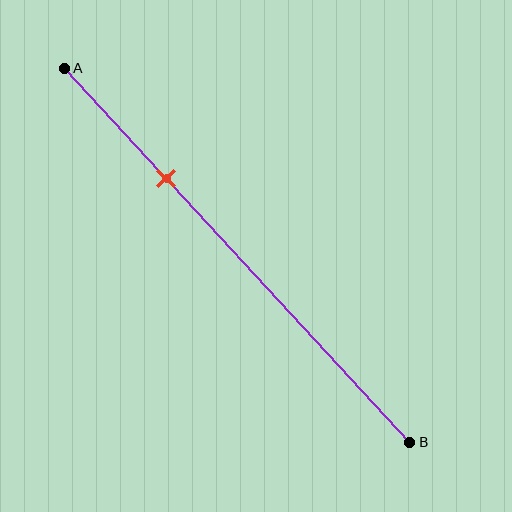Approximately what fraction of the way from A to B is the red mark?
The red mark is approximately 30% of the way from A to B.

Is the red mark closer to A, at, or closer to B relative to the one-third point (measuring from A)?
The red mark is closer to point A than the one-third point of segment AB.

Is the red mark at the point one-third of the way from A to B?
No, the mark is at about 30% from A, not at the 33% one-third point.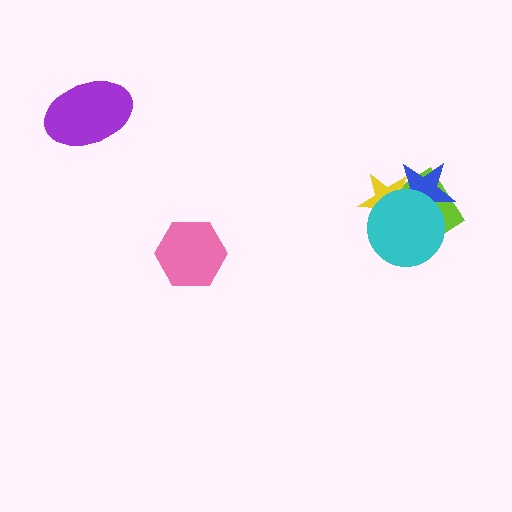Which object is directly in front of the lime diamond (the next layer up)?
The blue star is directly in front of the lime diamond.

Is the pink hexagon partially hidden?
No, no other shape covers it.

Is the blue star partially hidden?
Yes, it is partially covered by another shape.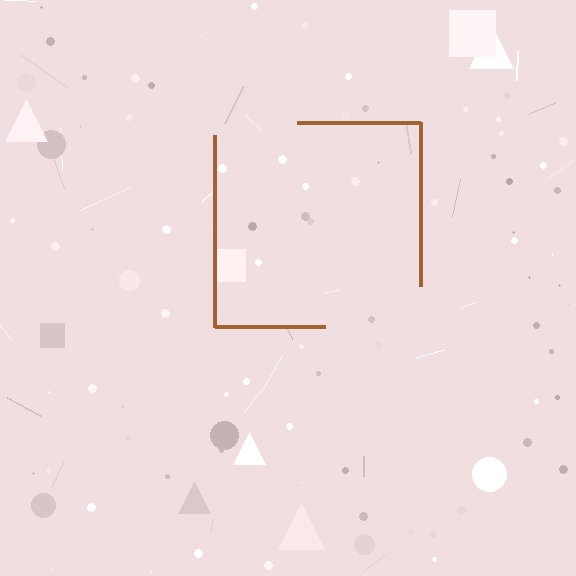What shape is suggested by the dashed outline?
The dashed outline suggests a square.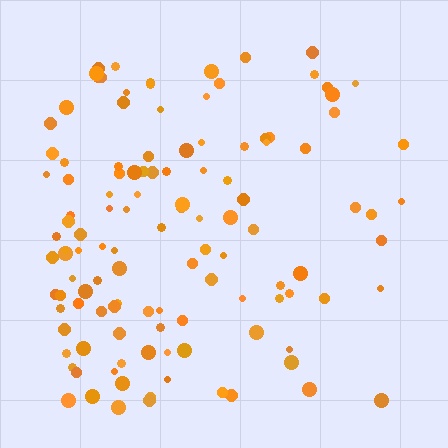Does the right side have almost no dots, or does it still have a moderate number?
Still a moderate number, just noticeably fewer than the left.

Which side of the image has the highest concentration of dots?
The left.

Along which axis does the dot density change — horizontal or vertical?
Horizontal.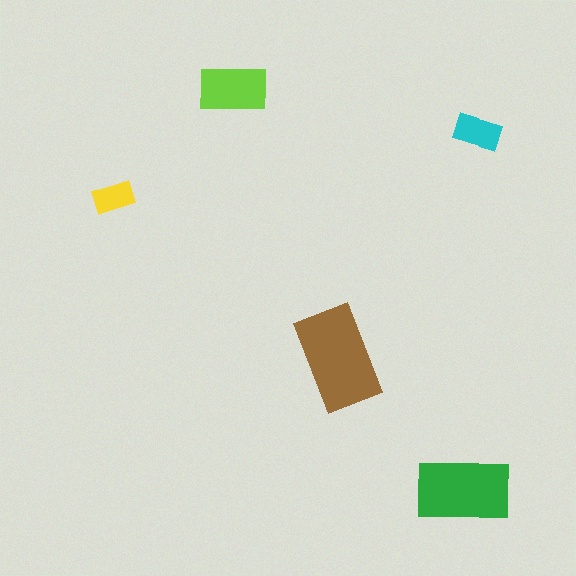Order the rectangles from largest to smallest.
the brown one, the green one, the lime one, the cyan one, the yellow one.